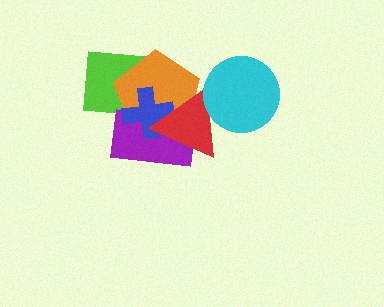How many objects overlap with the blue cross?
4 objects overlap with the blue cross.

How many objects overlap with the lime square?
3 objects overlap with the lime square.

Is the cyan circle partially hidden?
No, no other shape covers it.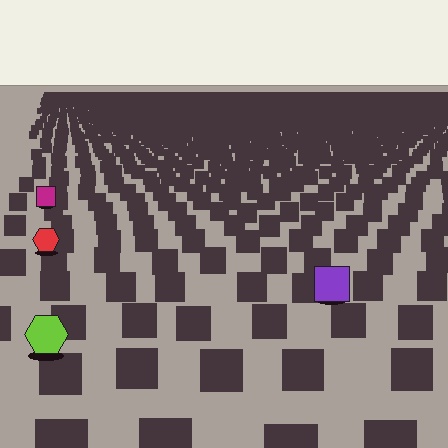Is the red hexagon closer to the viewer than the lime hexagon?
No. The lime hexagon is closer — you can tell from the texture gradient: the ground texture is coarser near it.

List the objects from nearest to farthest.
From nearest to farthest: the lime hexagon, the purple square, the red hexagon, the magenta square.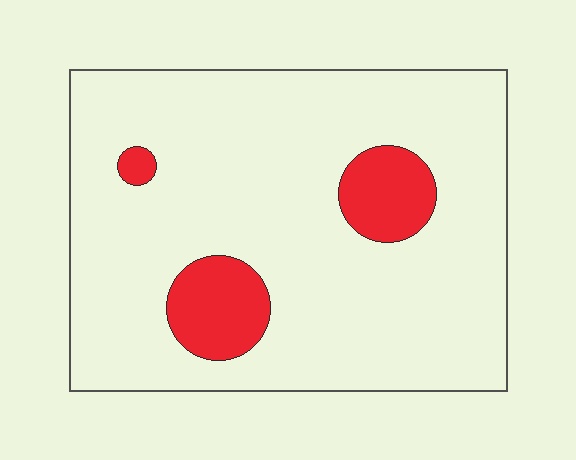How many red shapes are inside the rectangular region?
3.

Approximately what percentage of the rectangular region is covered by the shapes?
Approximately 10%.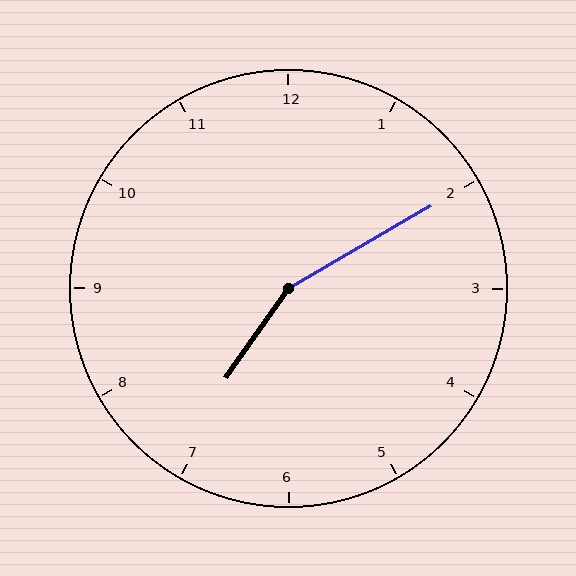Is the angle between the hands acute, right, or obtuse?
It is obtuse.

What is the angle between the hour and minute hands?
Approximately 155 degrees.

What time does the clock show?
7:10.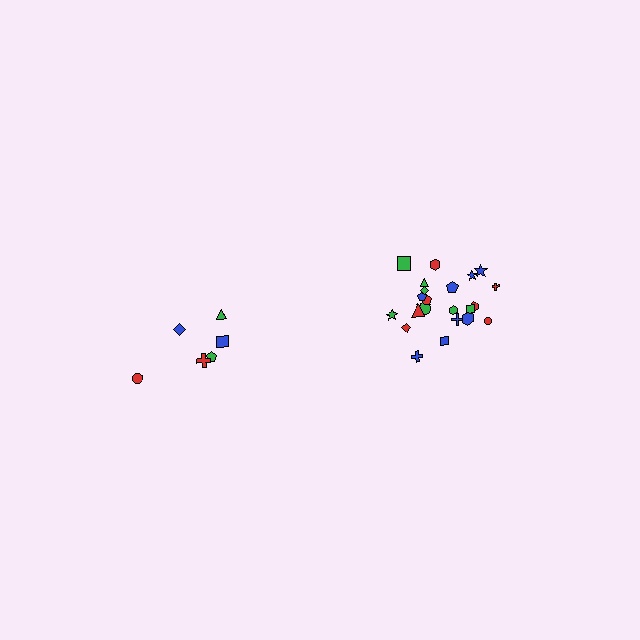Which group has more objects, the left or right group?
The right group.